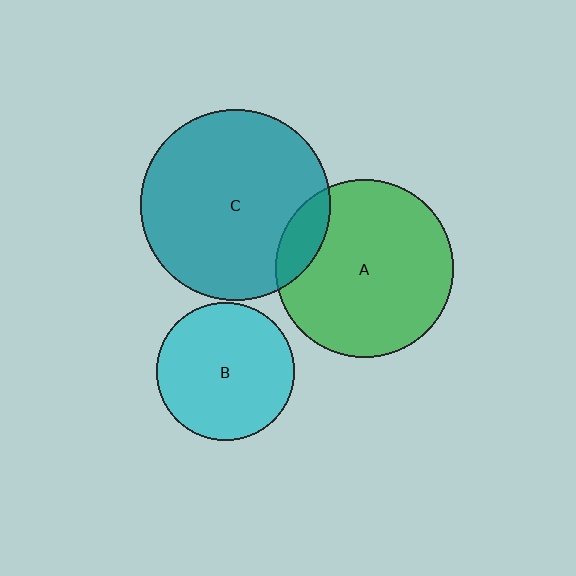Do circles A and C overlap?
Yes.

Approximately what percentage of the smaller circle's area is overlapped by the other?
Approximately 15%.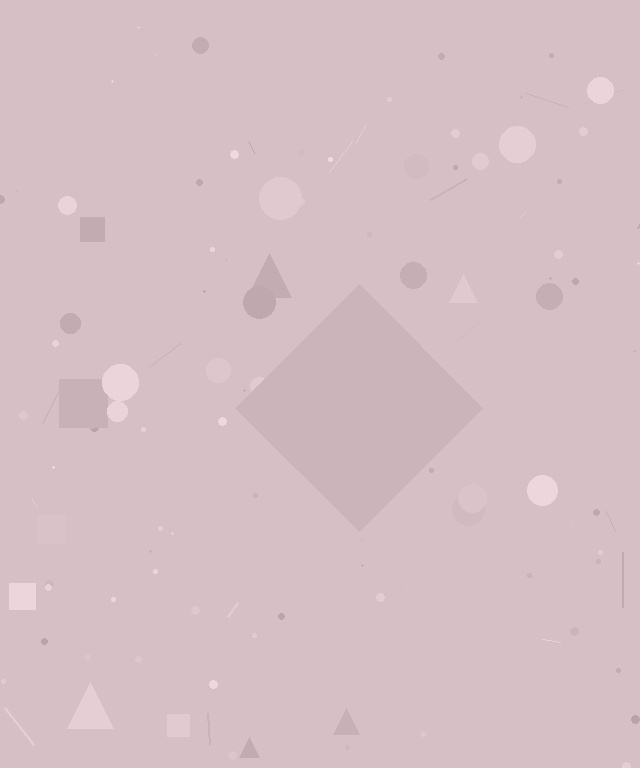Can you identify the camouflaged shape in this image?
The camouflaged shape is a diamond.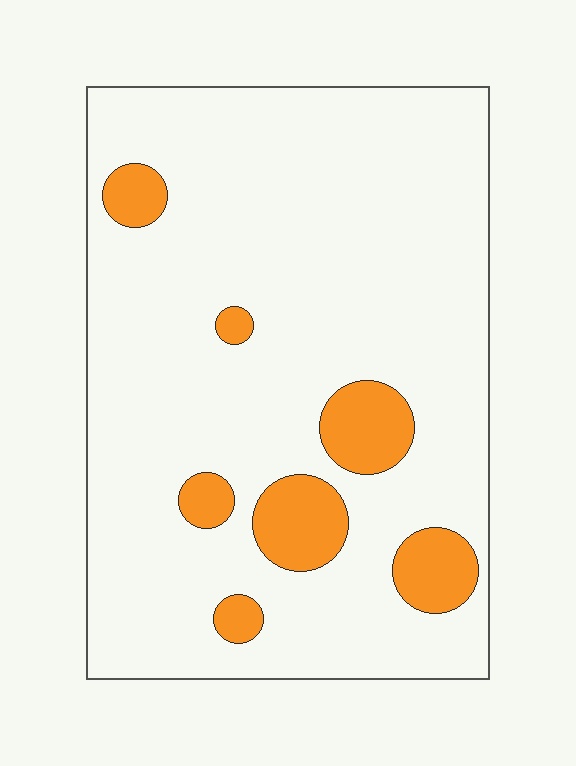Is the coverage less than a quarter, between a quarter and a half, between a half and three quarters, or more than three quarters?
Less than a quarter.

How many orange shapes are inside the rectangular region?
7.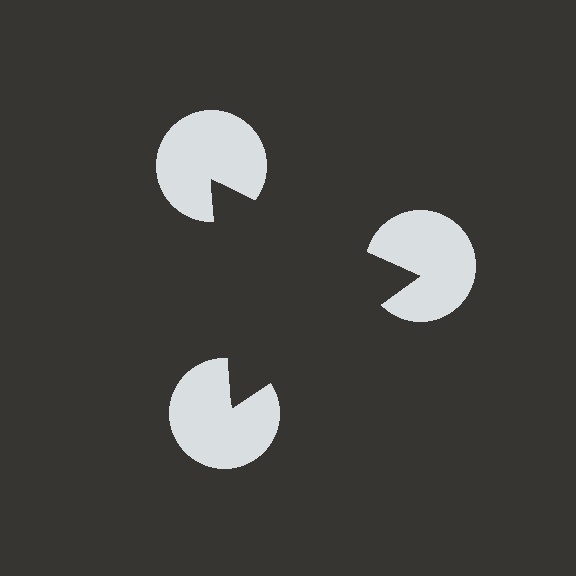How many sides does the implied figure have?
3 sides.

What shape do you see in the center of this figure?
An illusory triangle — its edges are inferred from the aligned wedge cuts in the pac-man discs, not physically drawn.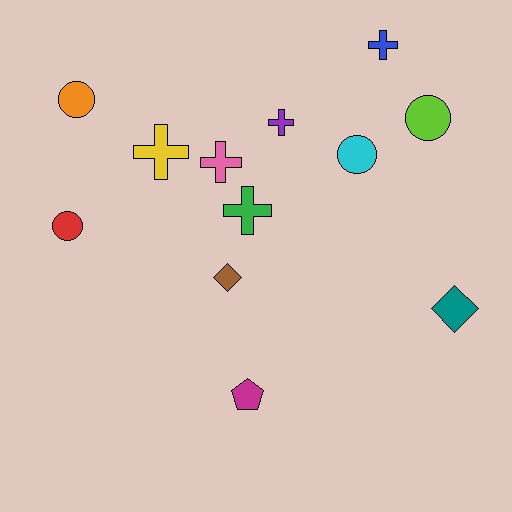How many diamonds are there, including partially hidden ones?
There are 2 diamonds.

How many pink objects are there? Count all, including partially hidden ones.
There is 1 pink object.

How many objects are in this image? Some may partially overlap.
There are 12 objects.